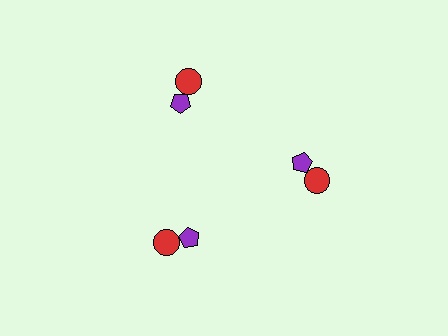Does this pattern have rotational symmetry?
Yes, this pattern has 3-fold rotational symmetry. It looks the same after rotating 120 degrees around the center.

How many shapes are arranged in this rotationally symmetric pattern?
There are 6 shapes, arranged in 3 groups of 2.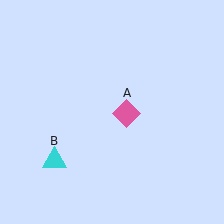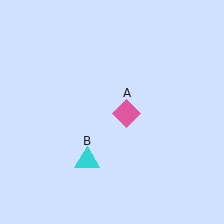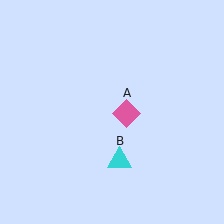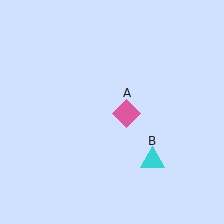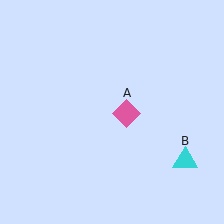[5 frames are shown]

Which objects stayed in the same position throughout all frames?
Pink diamond (object A) remained stationary.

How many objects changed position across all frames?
1 object changed position: cyan triangle (object B).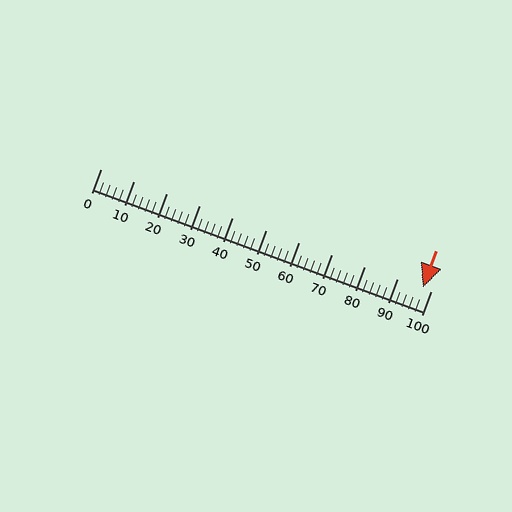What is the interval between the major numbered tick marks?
The major tick marks are spaced 10 units apart.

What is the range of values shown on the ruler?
The ruler shows values from 0 to 100.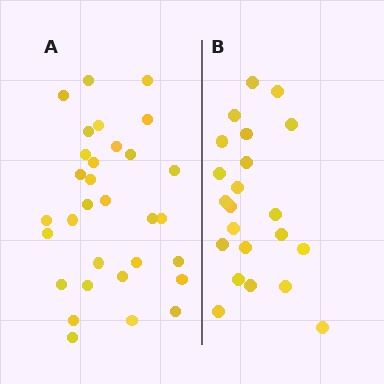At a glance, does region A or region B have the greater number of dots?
Region A (the left region) has more dots.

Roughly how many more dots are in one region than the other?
Region A has roughly 8 or so more dots than region B.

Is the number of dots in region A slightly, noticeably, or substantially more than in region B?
Region A has noticeably more, but not dramatically so. The ratio is roughly 1.4 to 1.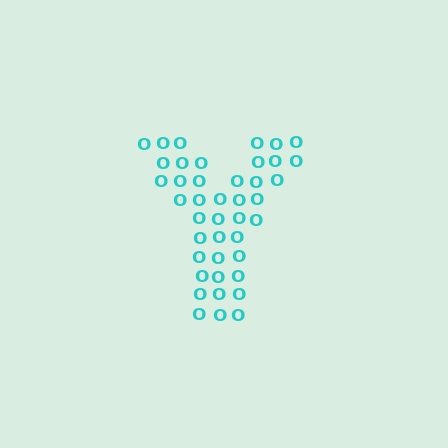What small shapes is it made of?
It is made of small letter O's.